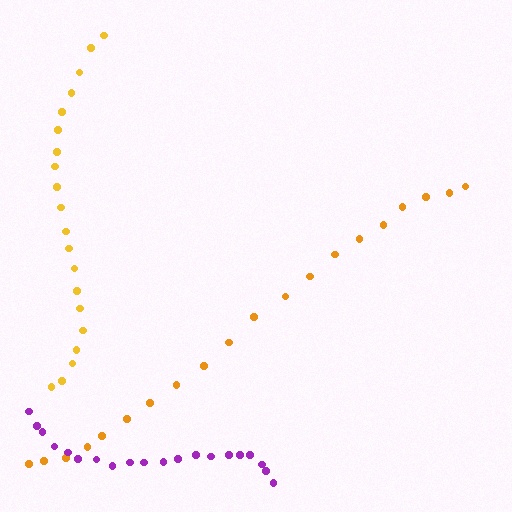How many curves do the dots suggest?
There are 3 distinct paths.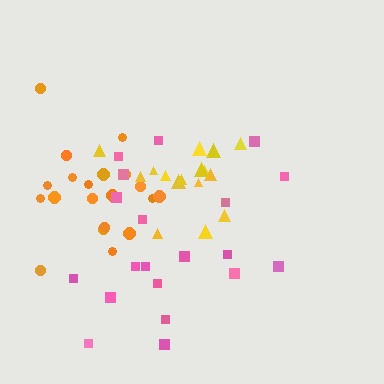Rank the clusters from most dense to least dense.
orange, yellow, pink.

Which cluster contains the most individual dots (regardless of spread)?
Orange (20).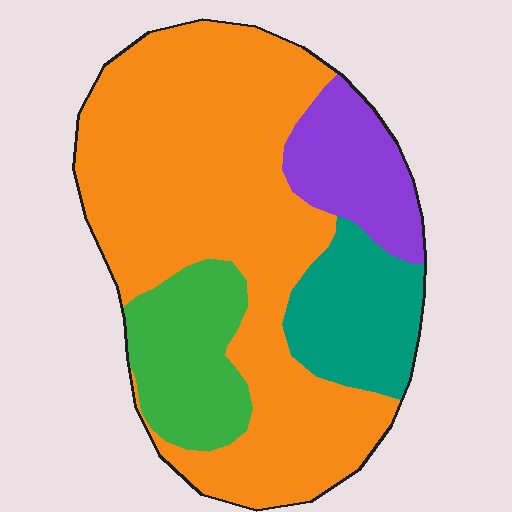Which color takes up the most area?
Orange, at roughly 60%.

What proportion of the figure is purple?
Purple takes up about one eighth (1/8) of the figure.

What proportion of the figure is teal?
Teal takes up less than a sixth of the figure.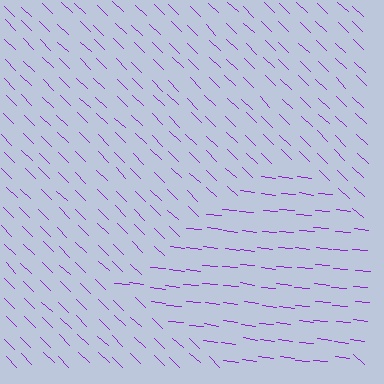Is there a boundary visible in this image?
Yes, there is a texture boundary formed by a change in line orientation.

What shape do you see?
I see a diamond.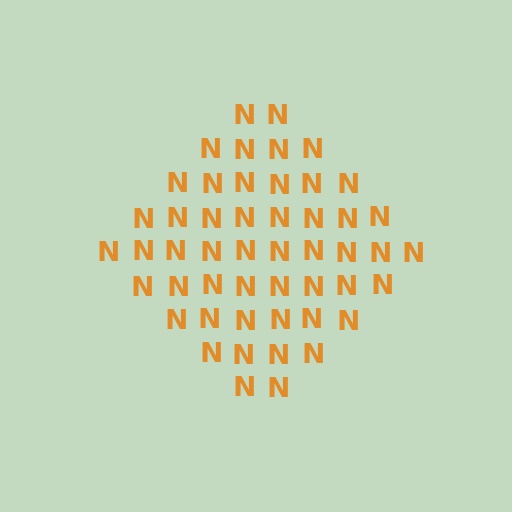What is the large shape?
The large shape is a diamond.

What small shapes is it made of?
It is made of small letter N's.